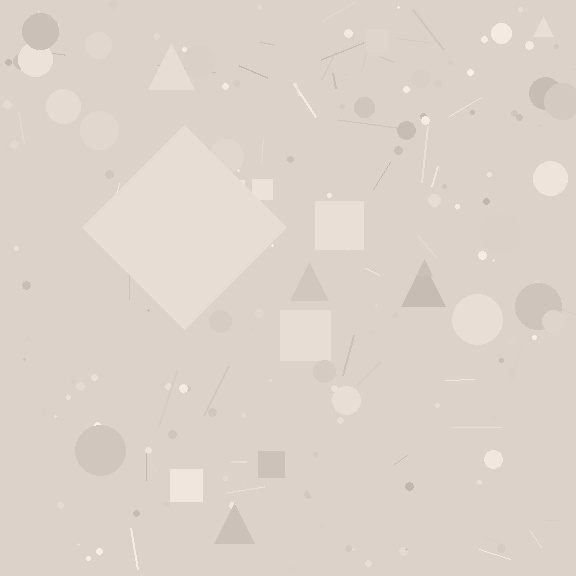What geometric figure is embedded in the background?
A diamond is embedded in the background.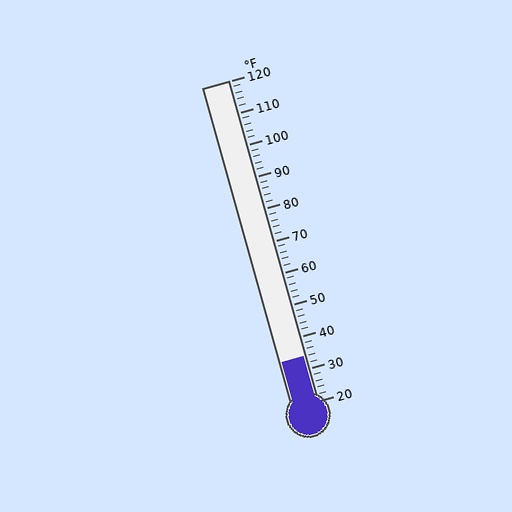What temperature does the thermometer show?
The thermometer shows approximately 34°F.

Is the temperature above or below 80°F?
The temperature is below 80°F.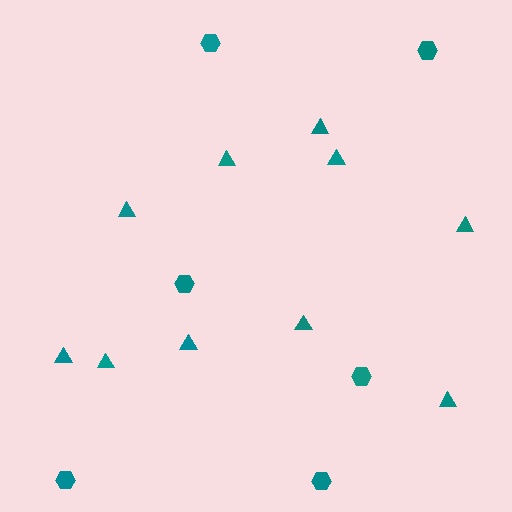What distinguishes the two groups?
There are 2 groups: one group of triangles (10) and one group of hexagons (6).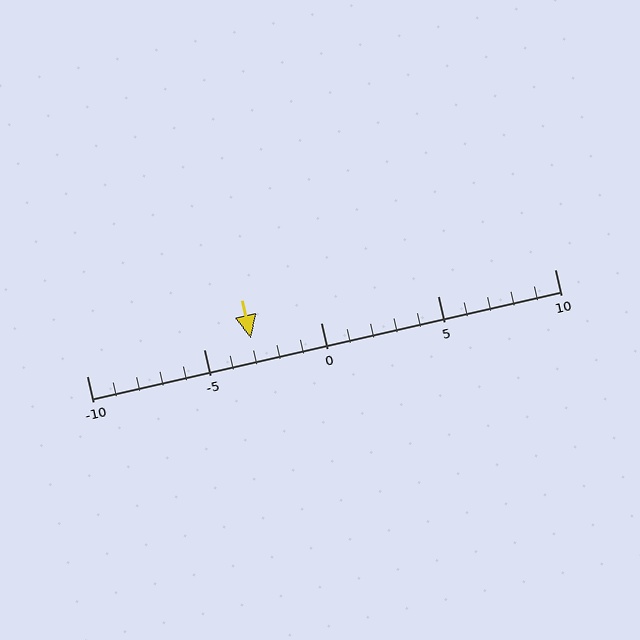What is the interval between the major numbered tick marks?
The major tick marks are spaced 5 units apart.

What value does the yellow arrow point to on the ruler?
The yellow arrow points to approximately -3.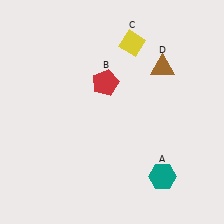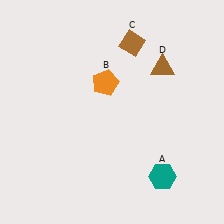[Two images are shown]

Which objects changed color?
B changed from red to orange. C changed from yellow to brown.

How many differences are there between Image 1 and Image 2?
There are 2 differences between the two images.